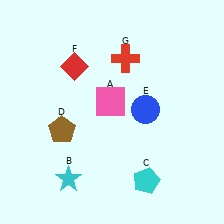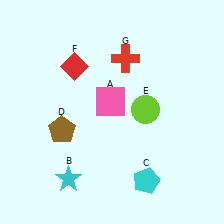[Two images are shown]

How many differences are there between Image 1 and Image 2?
There is 1 difference between the two images.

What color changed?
The circle (E) changed from blue in Image 1 to lime in Image 2.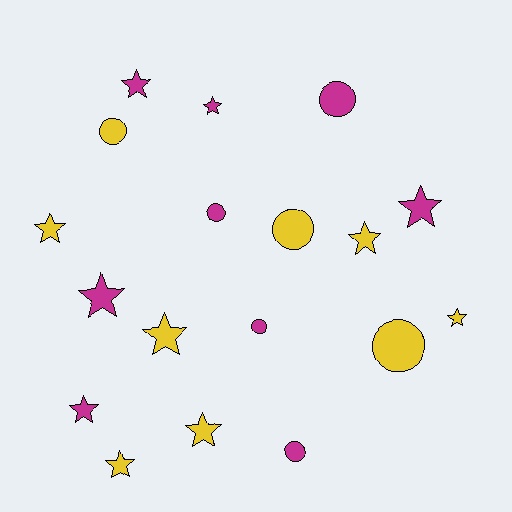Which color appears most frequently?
Magenta, with 9 objects.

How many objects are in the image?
There are 18 objects.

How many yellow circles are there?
There are 3 yellow circles.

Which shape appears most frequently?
Star, with 11 objects.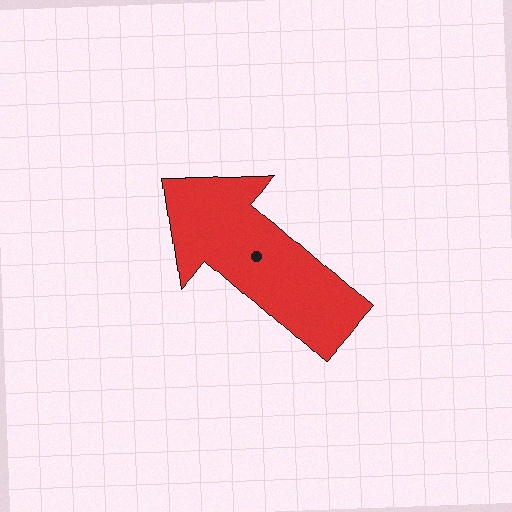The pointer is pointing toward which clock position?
Roughly 10 o'clock.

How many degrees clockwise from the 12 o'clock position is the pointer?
Approximately 311 degrees.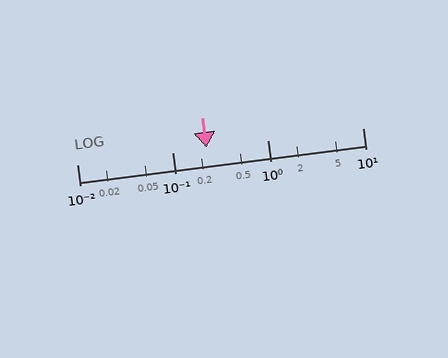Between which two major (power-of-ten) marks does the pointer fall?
The pointer is between 0.1 and 1.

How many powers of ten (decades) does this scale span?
The scale spans 3 decades, from 0.01 to 10.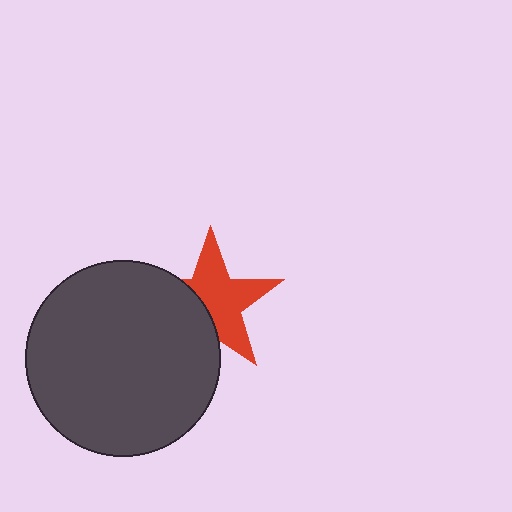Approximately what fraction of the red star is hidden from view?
Roughly 38% of the red star is hidden behind the dark gray circle.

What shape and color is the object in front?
The object in front is a dark gray circle.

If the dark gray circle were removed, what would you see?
You would see the complete red star.